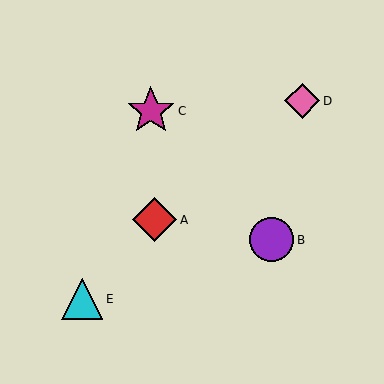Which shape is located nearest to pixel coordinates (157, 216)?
The red diamond (labeled A) at (154, 220) is nearest to that location.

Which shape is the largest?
The magenta star (labeled C) is the largest.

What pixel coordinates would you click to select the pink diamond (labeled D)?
Click at (302, 101) to select the pink diamond D.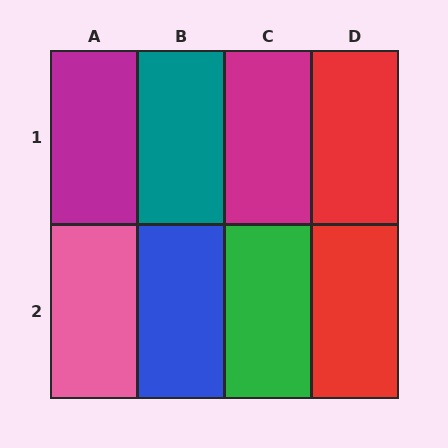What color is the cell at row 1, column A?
Magenta.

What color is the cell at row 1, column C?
Magenta.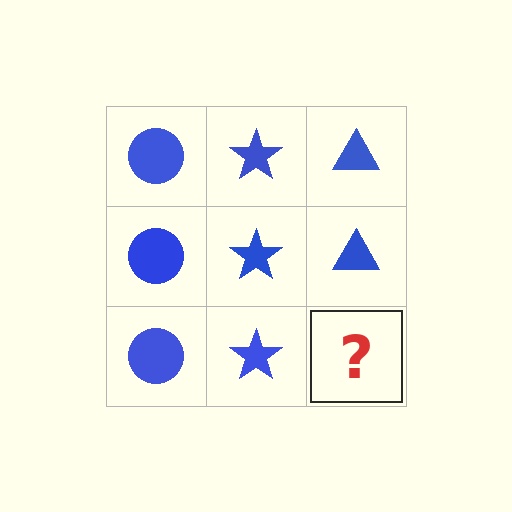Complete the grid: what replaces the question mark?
The question mark should be replaced with a blue triangle.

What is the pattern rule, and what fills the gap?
The rule is that each column has a consistent shape. The gap should be filled with a blue triangle.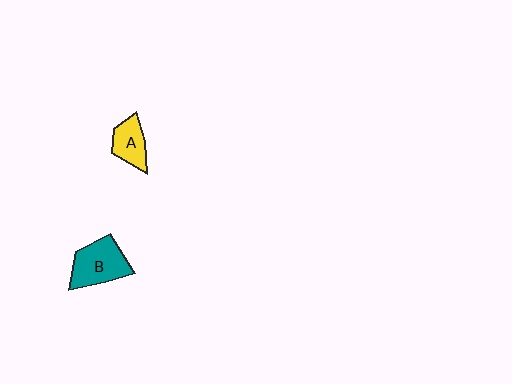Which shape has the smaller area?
Shape A (yellow).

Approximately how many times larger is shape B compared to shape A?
Approximately 1.6 times.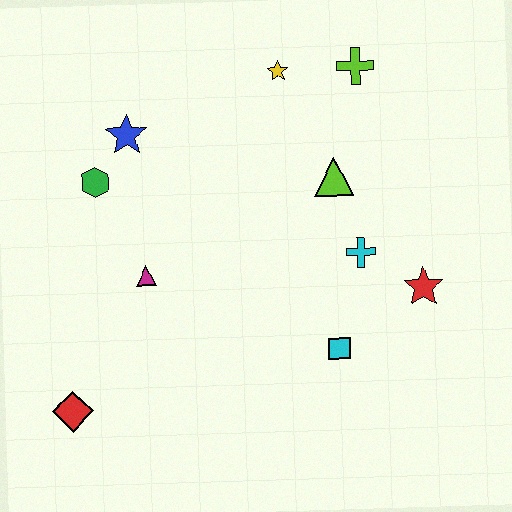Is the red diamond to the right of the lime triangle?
No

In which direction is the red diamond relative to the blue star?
The red diamond is below the blue star.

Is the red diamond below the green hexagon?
Yes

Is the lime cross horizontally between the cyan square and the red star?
Yes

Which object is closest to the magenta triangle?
The green hexagon is closest to the magenta triangle.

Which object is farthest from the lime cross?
The red diamond is farthest from the lime cross.